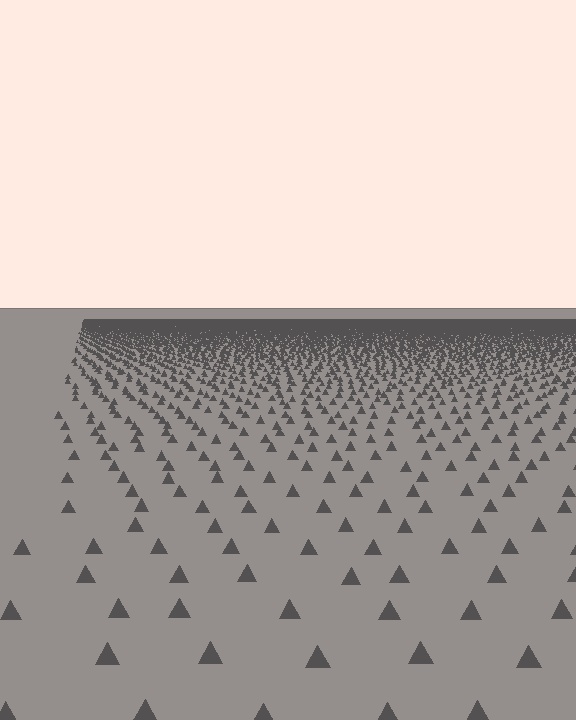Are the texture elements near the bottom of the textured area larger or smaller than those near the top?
Larger. Near the bottom, elements are closer to the viewer and appear at a bigger on-screen size.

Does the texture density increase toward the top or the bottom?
Density increases toward the top.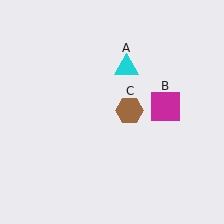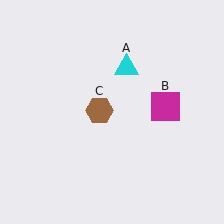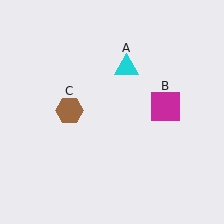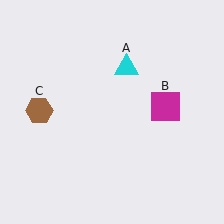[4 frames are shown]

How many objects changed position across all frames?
1 object changed position: brown hexagon (object C).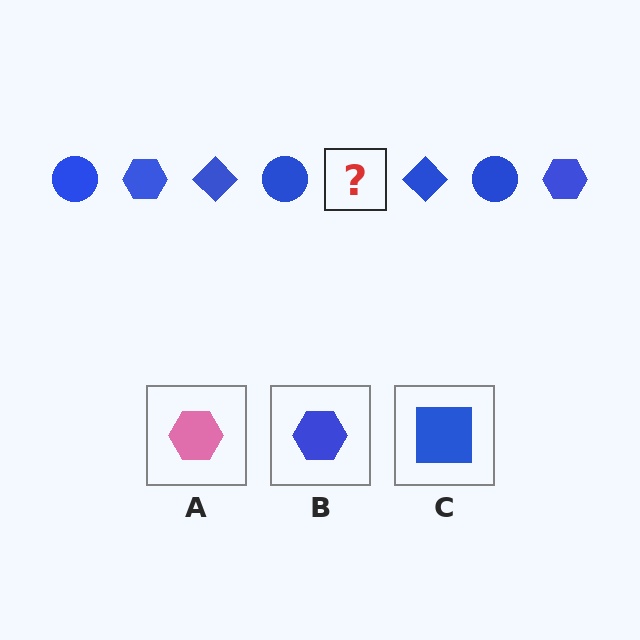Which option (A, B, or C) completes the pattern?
B.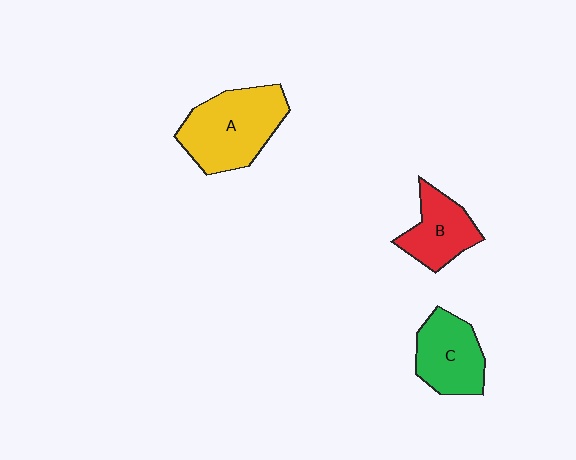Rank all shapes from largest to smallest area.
From largest to smallest: A (yellow), C (green), B (red).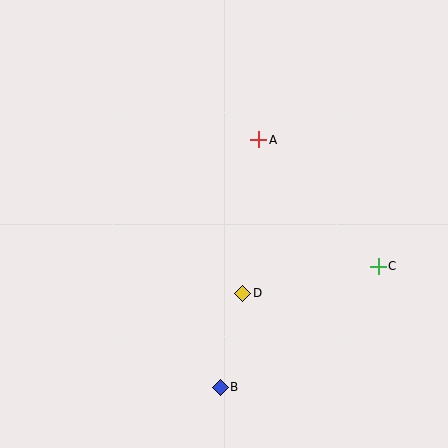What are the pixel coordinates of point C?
Point C is at (378, 266).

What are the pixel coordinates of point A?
Point A is at (259, 140).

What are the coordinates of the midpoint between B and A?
The midpoint between B and A is at (239, 264).